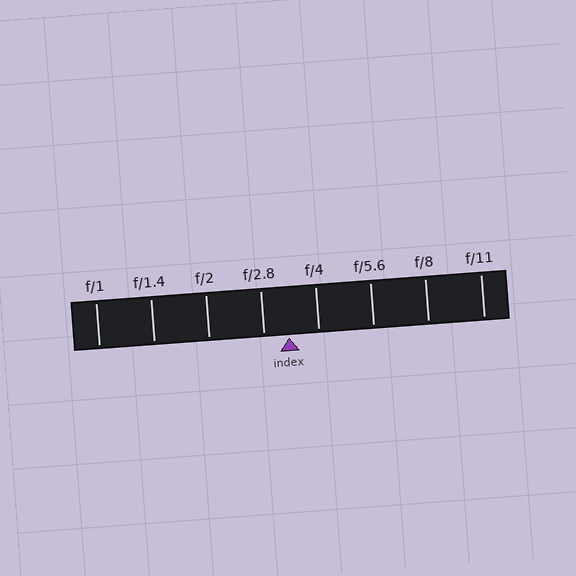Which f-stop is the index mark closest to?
The index mark is closest to f/2.8.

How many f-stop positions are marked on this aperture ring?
There are 8 f-stop positions marked.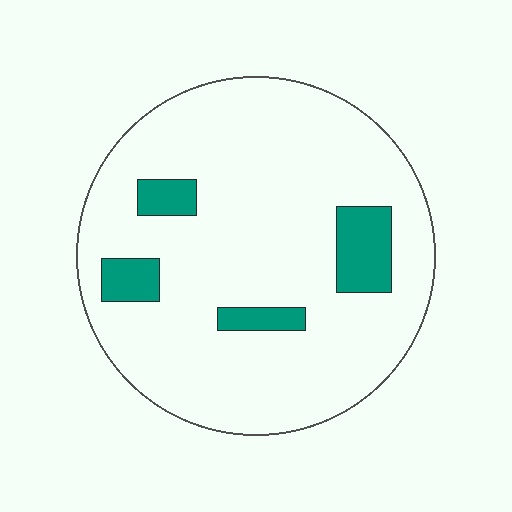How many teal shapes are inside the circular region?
4.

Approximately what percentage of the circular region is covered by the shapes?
Approximately 10%.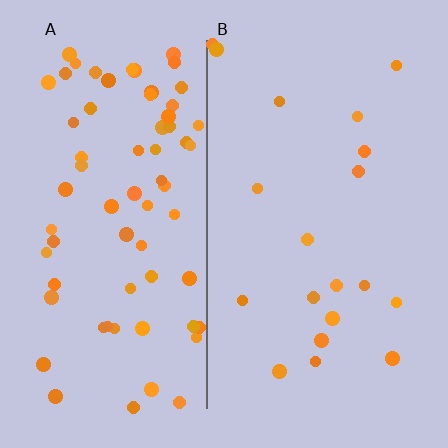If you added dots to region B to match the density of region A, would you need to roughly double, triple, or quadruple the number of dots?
Approximately quadruple.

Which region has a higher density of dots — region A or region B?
A (the left).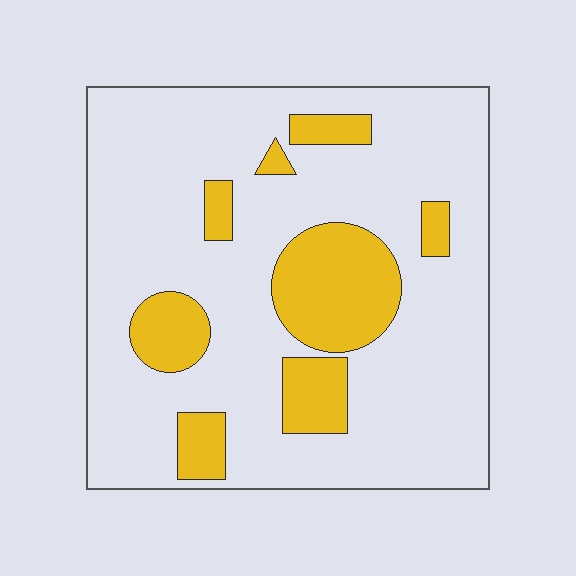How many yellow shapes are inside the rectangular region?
8.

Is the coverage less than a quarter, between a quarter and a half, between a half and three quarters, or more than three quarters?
Less than a quarter.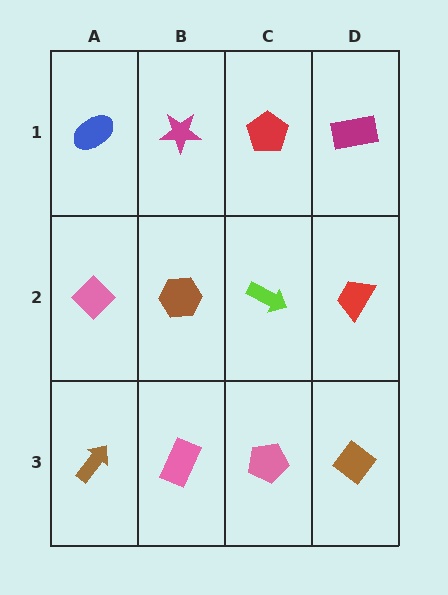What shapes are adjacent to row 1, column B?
A brown hexagon (row 2, column B), a blue ellipse (row 1, column A), a red pentagon (row 1, column C).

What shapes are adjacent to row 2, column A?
A blue ellipse (row 1, column A), a brown arrow (row 3, column A), a brown hexagon (row 2, column B).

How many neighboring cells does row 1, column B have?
3.